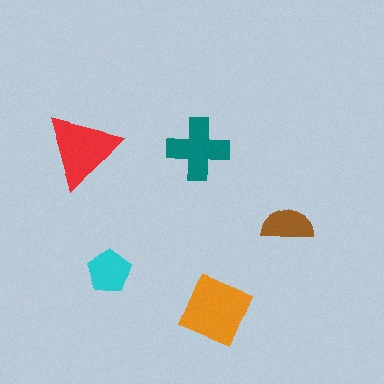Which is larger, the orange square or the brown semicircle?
The orange square.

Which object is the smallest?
The brown semicircle.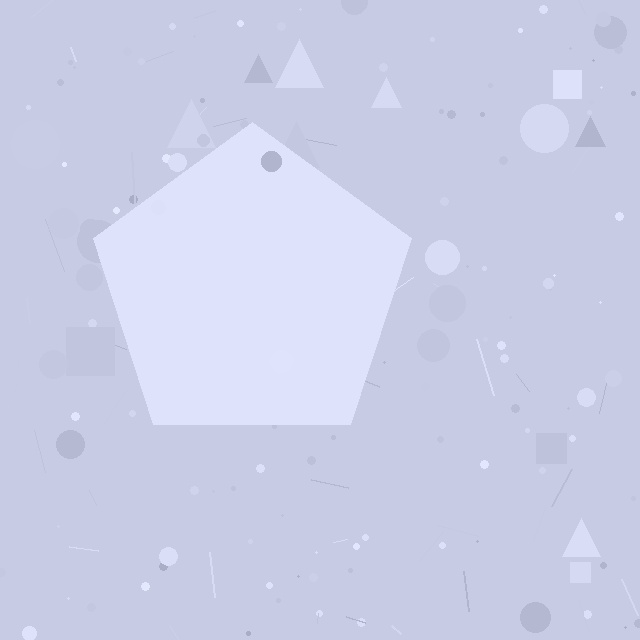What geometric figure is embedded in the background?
A pentagon is embedded in the background.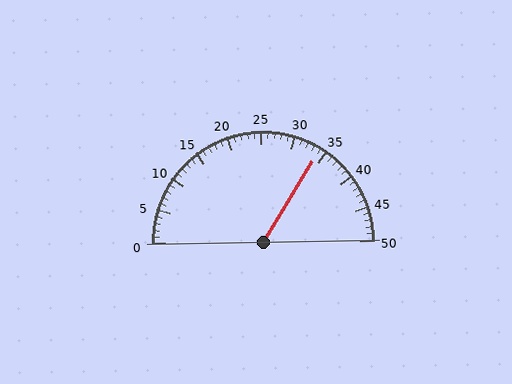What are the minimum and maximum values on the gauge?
The gauge ranges from 0 to 50.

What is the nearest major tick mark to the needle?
The nearest major tick mark is 35.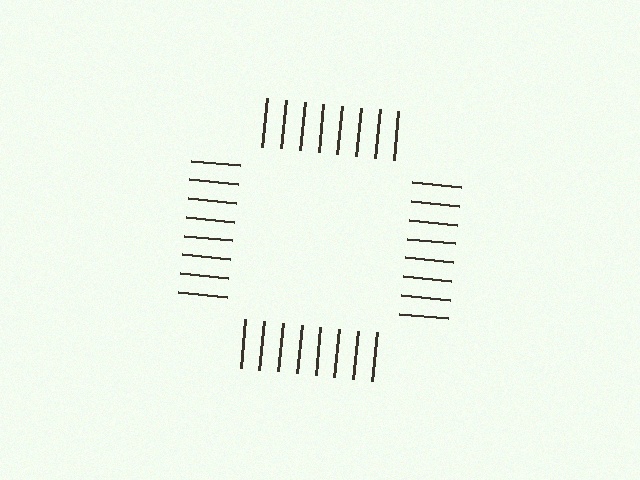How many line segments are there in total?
32 — 8 along each of the 4 edges.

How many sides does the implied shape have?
4 sides — the line-ends trace a square.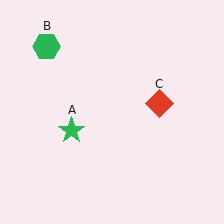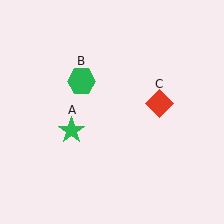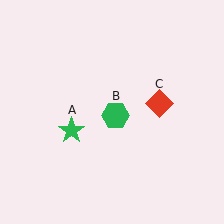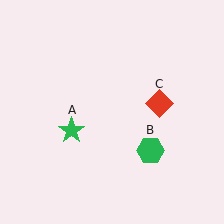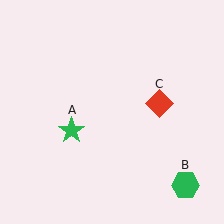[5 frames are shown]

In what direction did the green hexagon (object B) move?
The green hexagon (object B) moved down and to the right.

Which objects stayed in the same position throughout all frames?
Green star (object A) and red diamond (object C) remained stationary.